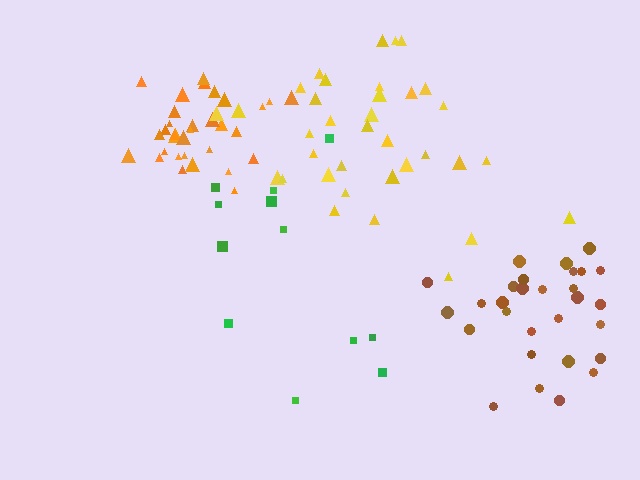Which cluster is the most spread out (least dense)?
Green.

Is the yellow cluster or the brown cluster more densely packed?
Brown.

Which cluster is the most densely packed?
Orange.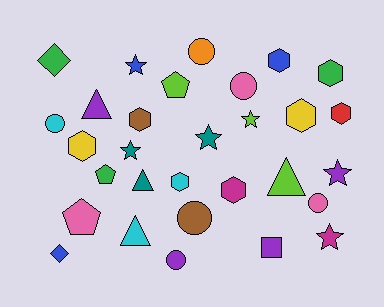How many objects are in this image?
There are 30 objects.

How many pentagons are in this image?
There are 3 pentagons.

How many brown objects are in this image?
There are 2 brown objects.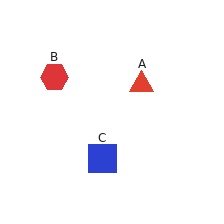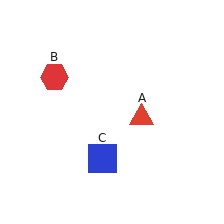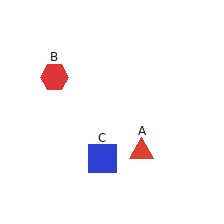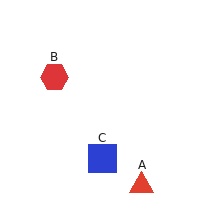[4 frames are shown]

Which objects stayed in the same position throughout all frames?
Red hexagon (object B) and blue square (object C) remained stationary.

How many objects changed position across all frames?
1 object changed position: red triangle (object A).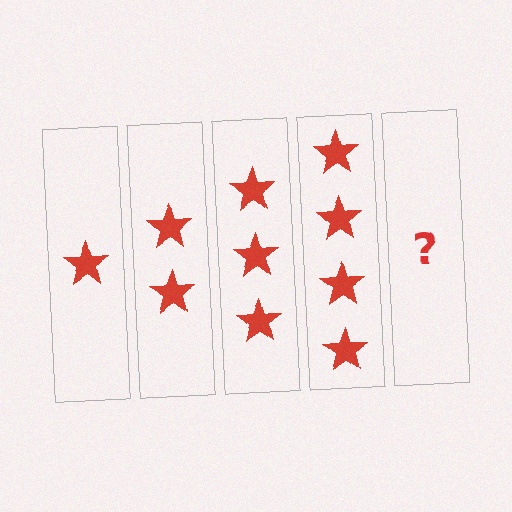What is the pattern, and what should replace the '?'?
The pattern is that each step adds one more star. The '?' should be 5 stars.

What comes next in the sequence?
The next element should be 5 stars.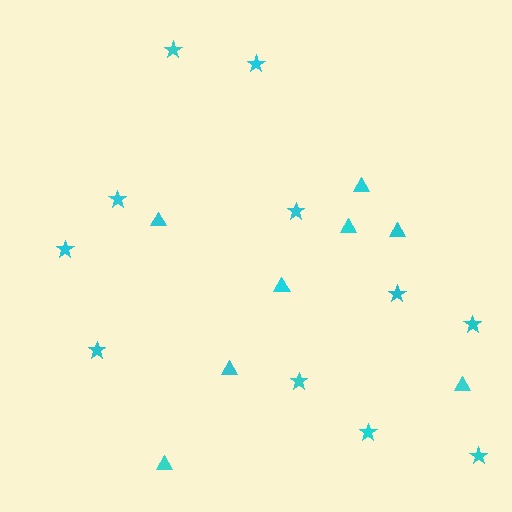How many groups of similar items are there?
There are 2 groups: one group of triangles (8) and one group of stars (11).